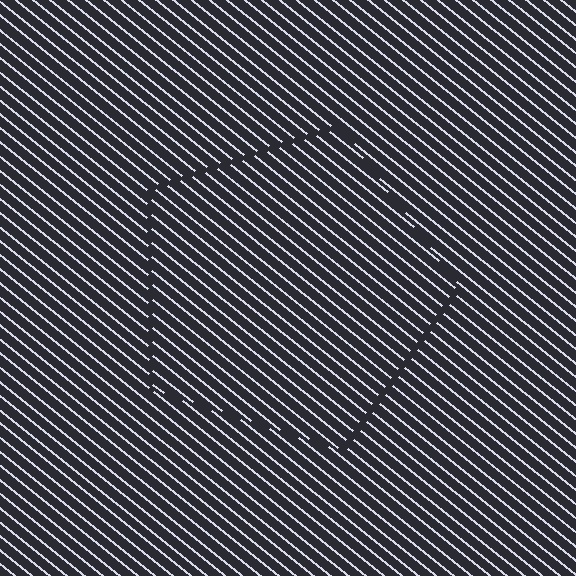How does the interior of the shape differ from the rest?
The interior of the shape contains the same grating, shifted by half a period — the contour is defined by the phase discontinuity where line-ends from the inner and outer gratings abut.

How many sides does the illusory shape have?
5 sides — the line-ends trace a pentagon.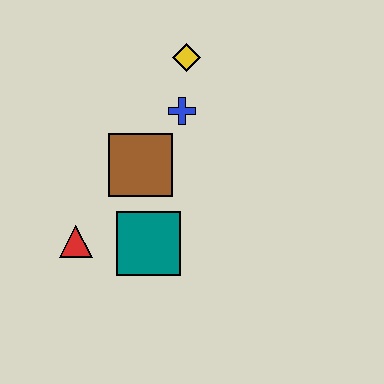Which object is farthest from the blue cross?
The red triangle is farthest from the blue cross.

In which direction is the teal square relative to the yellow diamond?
The teal square is below the yellow diamond.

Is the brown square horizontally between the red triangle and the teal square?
Yes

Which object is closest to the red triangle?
The teal square is closest to the red triangle.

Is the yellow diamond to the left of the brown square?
No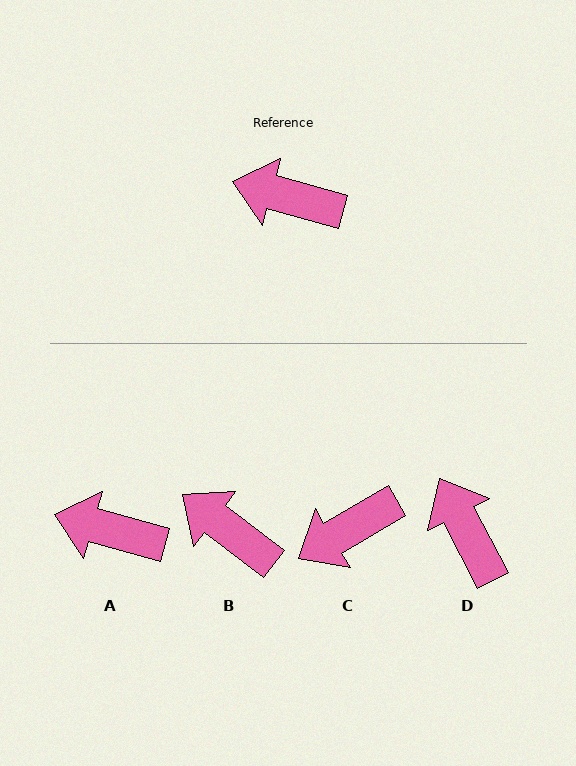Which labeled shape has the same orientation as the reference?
A.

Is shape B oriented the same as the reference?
No, it is off by about 22 degrees.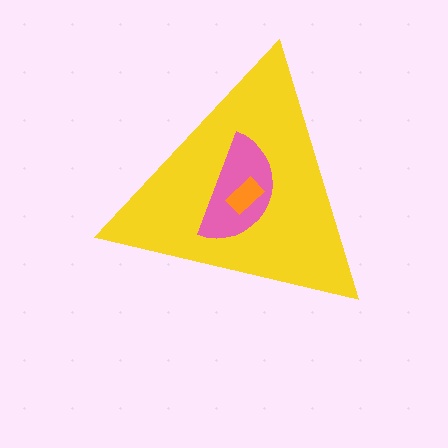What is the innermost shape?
The orange rectangle.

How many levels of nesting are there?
3.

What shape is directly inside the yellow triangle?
The pink semicircle.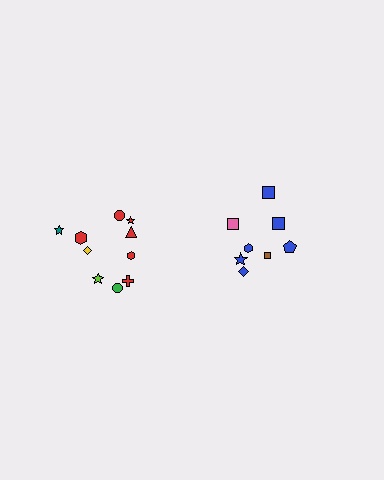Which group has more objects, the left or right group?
The left group.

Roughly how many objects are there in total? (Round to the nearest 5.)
Roughly 20 objects in total.